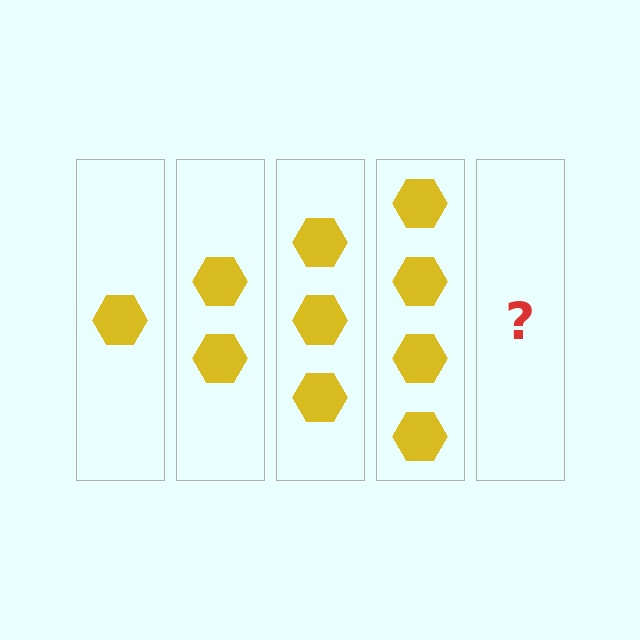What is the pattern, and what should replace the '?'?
The pattern is that each step adds one more hexagon. The '?' should be 5 hexagons.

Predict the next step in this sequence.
The next step is 5 hexagons.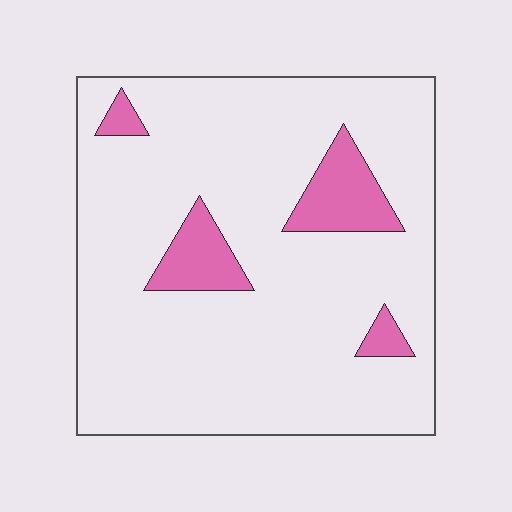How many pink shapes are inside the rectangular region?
4.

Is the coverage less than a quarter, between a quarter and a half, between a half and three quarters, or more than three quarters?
Less than a quarter.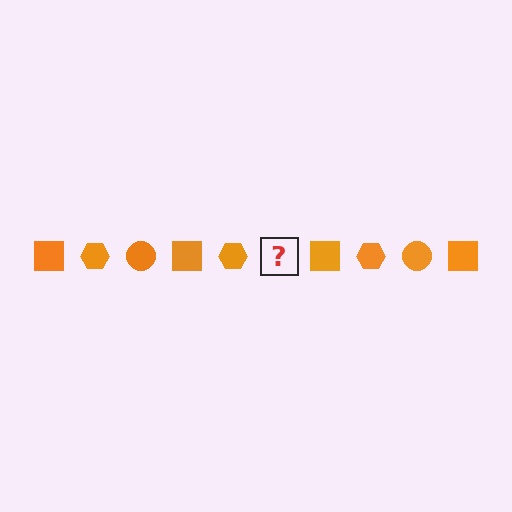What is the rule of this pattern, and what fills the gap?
The rule is that the pattern cycles through square, hexagon, circle shapes in orange. The gap should be filled with an orange circle.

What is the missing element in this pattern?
The missing element is an orange circle.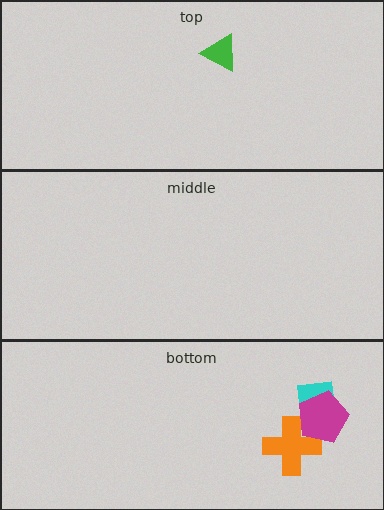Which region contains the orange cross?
The bottom region.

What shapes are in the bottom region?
The orange cross, the cyan square, the magenta pentagon.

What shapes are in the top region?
The green triangle.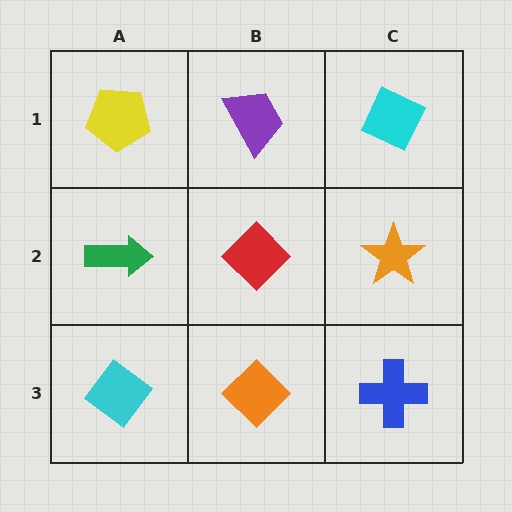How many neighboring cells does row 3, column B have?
3.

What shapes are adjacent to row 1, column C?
An orange star (row 2, column C), a purple trapezoid (row 1, column B).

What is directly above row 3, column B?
A red diamond.